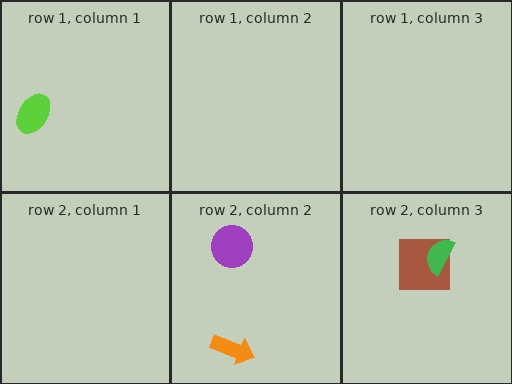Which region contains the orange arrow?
The row 2, column 2 region.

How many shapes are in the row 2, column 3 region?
2.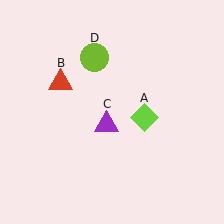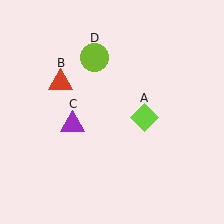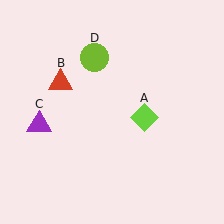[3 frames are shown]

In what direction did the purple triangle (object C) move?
The purple triangle (object C) moved left.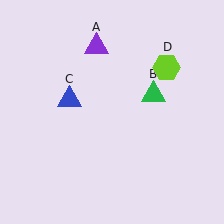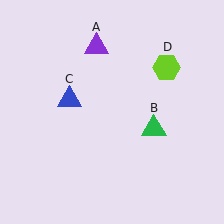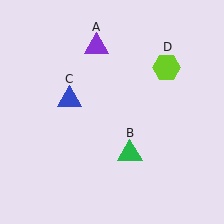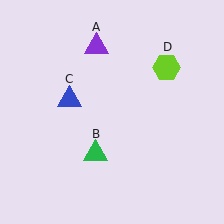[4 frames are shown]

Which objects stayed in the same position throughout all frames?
Purple triangle (object A) and blue triangle (object C) and lime hexagon (object D) remained stationary.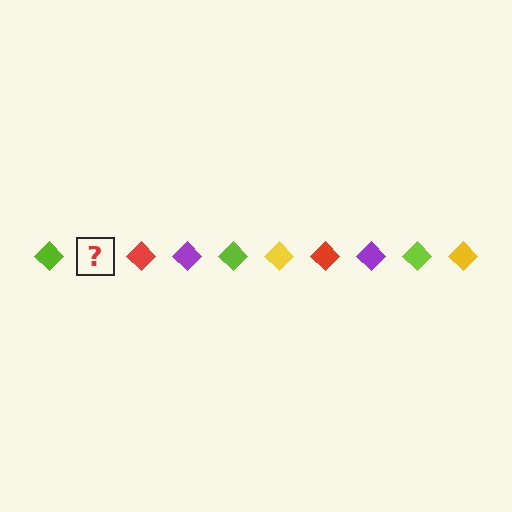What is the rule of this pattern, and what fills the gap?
The rule is that the pattern cycles through lime, yellow, red, purple diamonds. The gap should be filled with a yellow diamond.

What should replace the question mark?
The question mark should be replaced with a yellow diamond.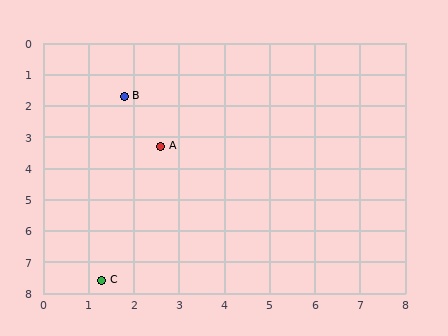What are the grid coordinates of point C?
Point C is at approximately (1.3, 7.6).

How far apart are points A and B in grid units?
Points A and B are about 1.8 grid units apart.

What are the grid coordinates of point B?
Point B is at approximately (1.8, 1.7).